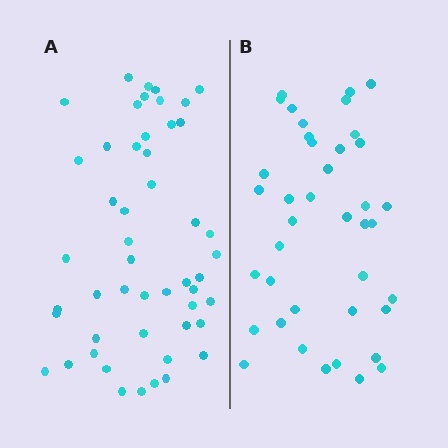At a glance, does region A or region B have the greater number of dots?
Region A (the left region) has more dots.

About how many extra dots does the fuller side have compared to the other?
Region A has roughly 10 or so more dots than region B.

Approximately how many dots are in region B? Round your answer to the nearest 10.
About 40 dots.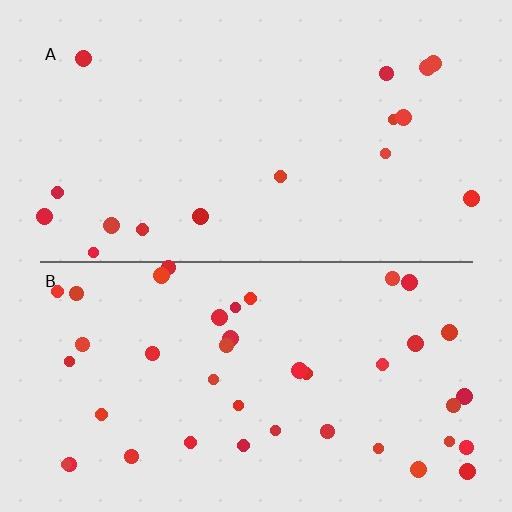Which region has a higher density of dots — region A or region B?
B (the bottom).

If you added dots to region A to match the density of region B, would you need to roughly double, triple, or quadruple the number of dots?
Approximately triple.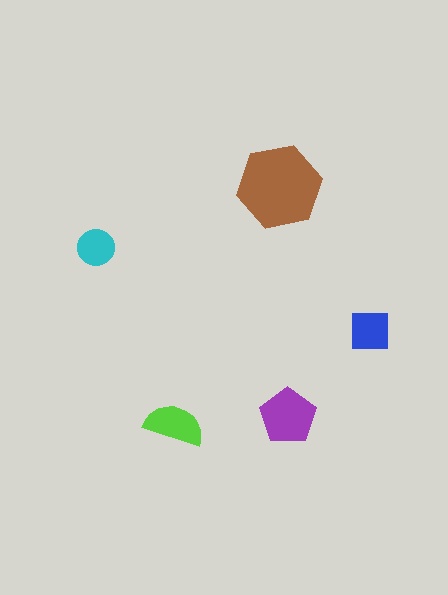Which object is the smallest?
The cyan circle.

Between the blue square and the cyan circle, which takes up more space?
The blue square.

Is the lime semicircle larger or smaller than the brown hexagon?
Smaller.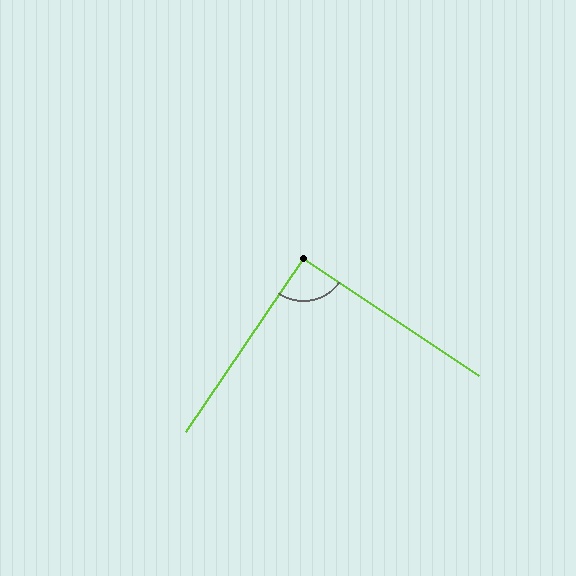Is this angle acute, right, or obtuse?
It is approximately a right angle.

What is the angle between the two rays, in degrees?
Approximately 90 degrees.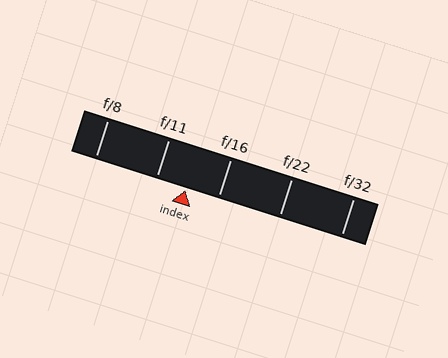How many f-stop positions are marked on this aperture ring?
There are 5 f-stop positions marked.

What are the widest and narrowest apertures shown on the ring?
The widest aperture shown is f/8 and the narrowest is f/32.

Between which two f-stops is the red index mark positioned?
The index mark is between f/11 and f/16.